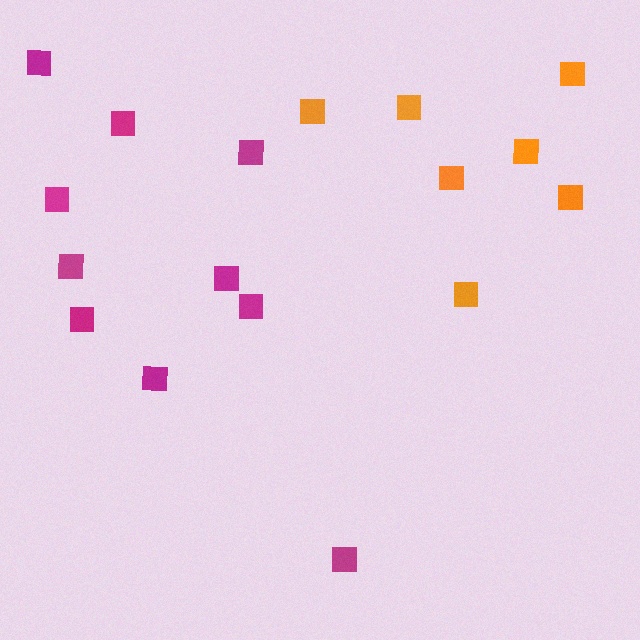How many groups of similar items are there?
There are 2 groups: one group of orange squares (7) and one group of magenta squares (10).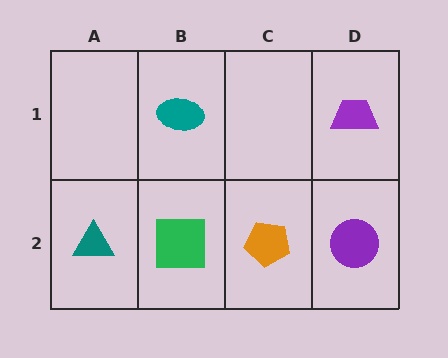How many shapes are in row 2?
4 shapes.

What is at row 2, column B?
A green square.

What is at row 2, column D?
A purple circle.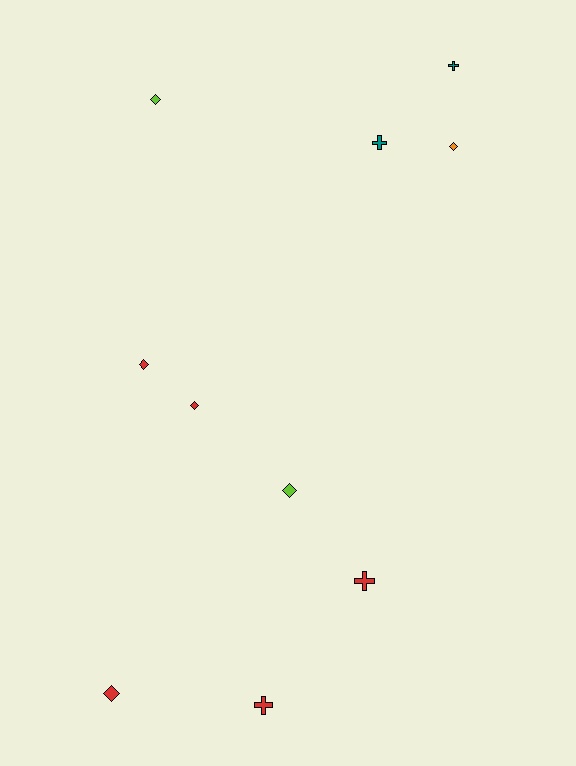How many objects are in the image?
There are 10 objects.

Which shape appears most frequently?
Diamond, with 6 objects.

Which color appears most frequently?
Red, with 5 objects.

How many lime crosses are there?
There are no lime crosses.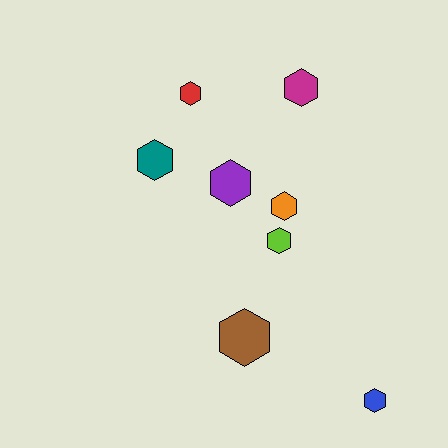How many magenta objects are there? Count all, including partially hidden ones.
There is 1 magenta object.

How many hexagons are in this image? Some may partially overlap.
There are 8 hexagons.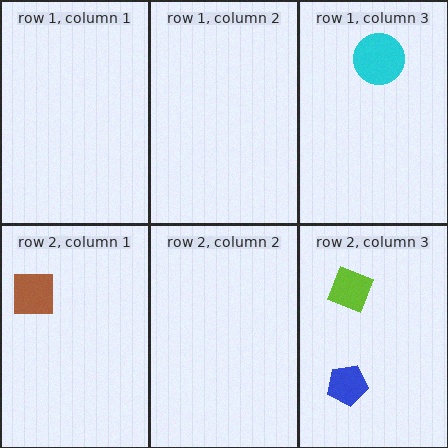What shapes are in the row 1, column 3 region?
The cyan circle.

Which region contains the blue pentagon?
The row 2, column 3 region.